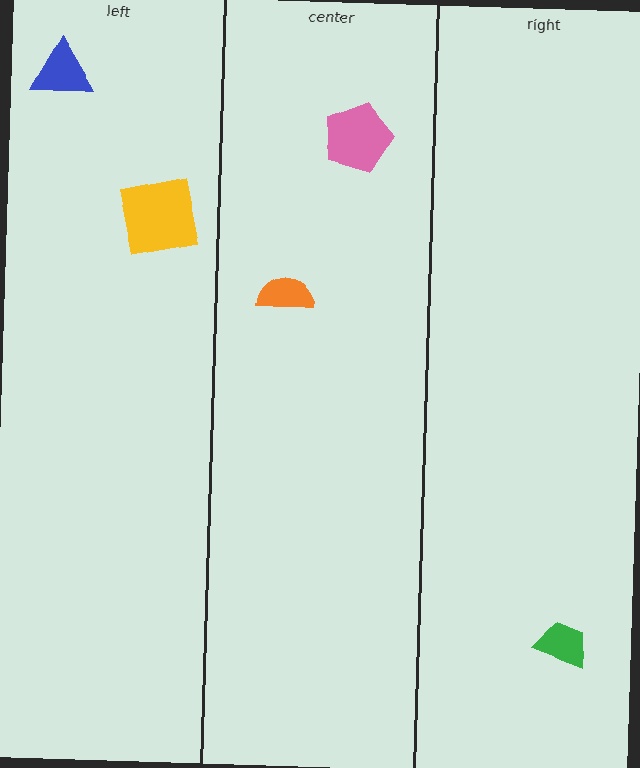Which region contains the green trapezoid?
The right region.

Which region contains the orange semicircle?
The center region.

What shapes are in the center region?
The pink pentagon, the orange semicircle.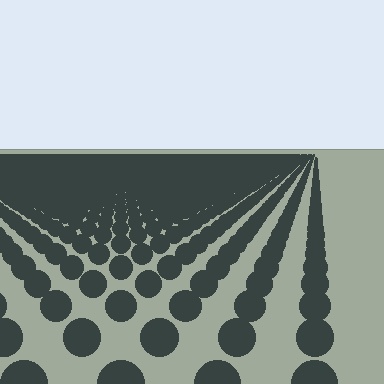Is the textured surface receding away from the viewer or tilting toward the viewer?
The surface is receding away from the viewer. Texture elements get smaller and denser toward the top.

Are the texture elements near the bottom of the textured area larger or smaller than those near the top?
Larger. Near the bottom, elements are closer to the viewer and appear at a bigger on-screen size.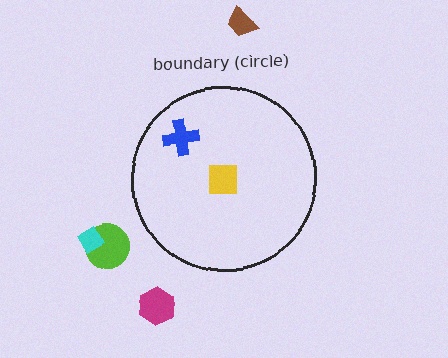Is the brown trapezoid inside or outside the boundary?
Outside.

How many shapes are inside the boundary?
2 inside, 4 outside.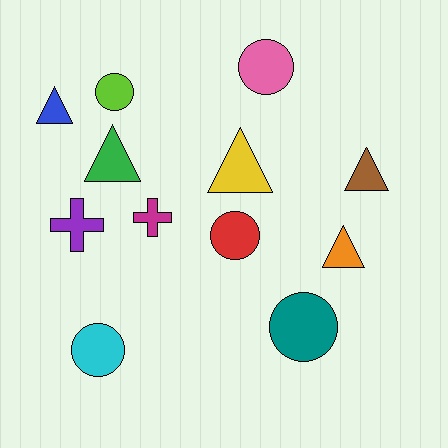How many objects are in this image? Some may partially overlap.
There are 12 objects.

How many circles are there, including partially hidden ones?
There are 5 circles.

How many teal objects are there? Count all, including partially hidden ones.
There is 1 teal object.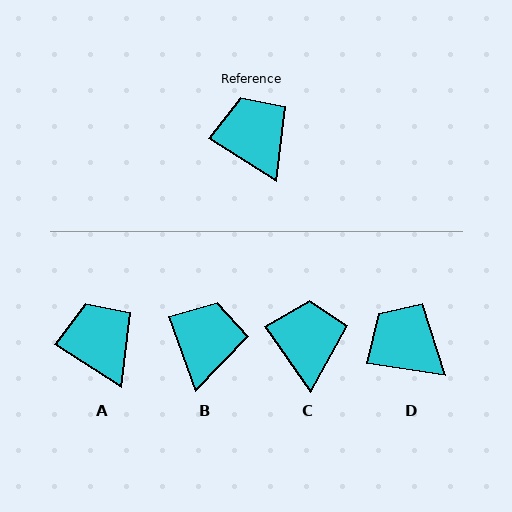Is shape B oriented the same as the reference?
No, it is off by about 37 degrees.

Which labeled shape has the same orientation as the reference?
A.